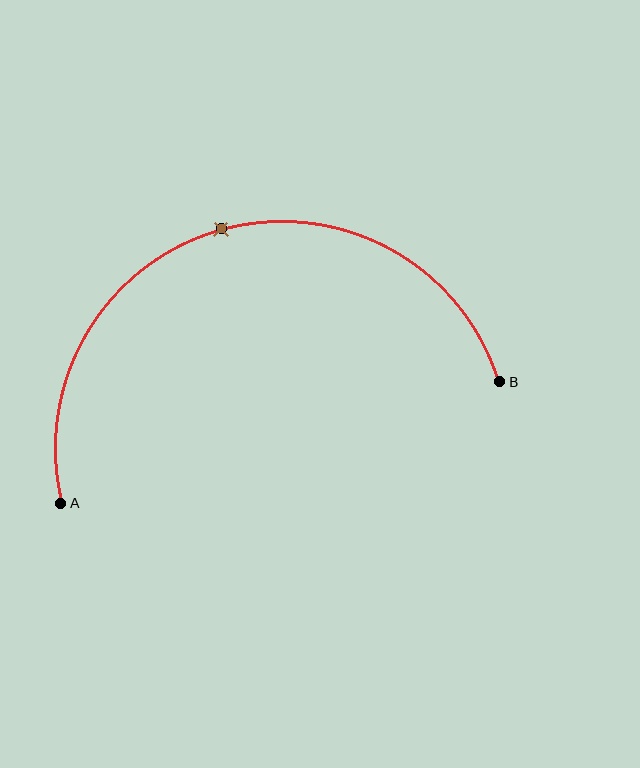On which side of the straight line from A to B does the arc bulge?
The arc bulges above the straight line connecting A and B.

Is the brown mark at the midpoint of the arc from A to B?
Yes. The brown mark lies on the arc at equal arc-length from both A and B — it is the arc midpoint.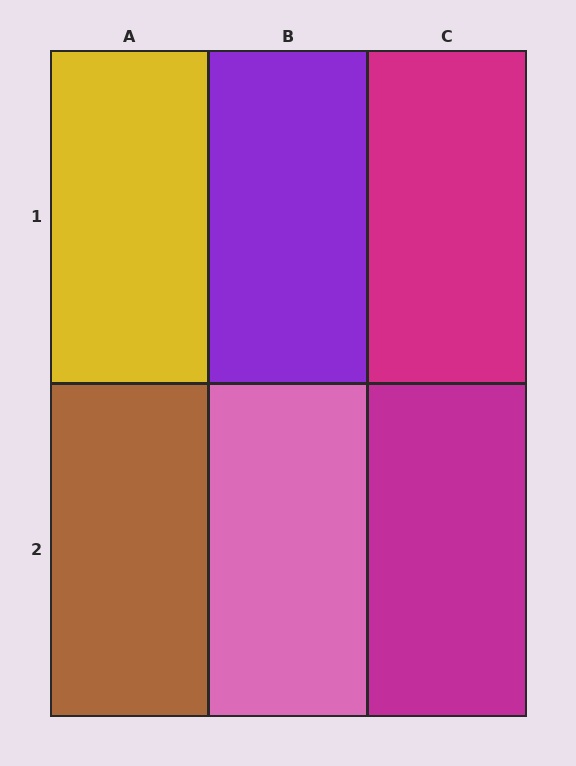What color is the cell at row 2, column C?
Magenta.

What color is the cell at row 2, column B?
Pink.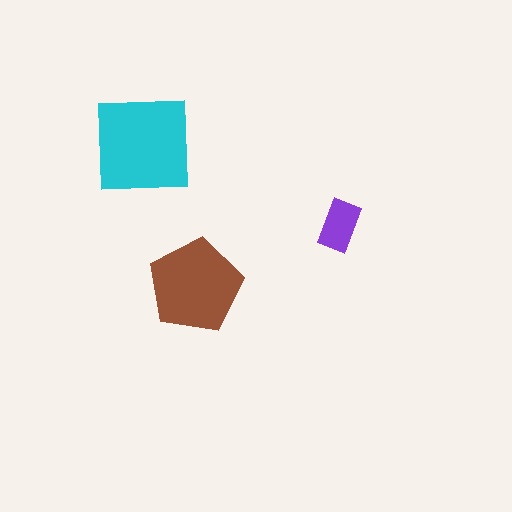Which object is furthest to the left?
The cyan square is leftmost.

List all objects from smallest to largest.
The purple rectangle, the brown pentagon, the cyan square.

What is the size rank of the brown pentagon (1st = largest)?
2nd.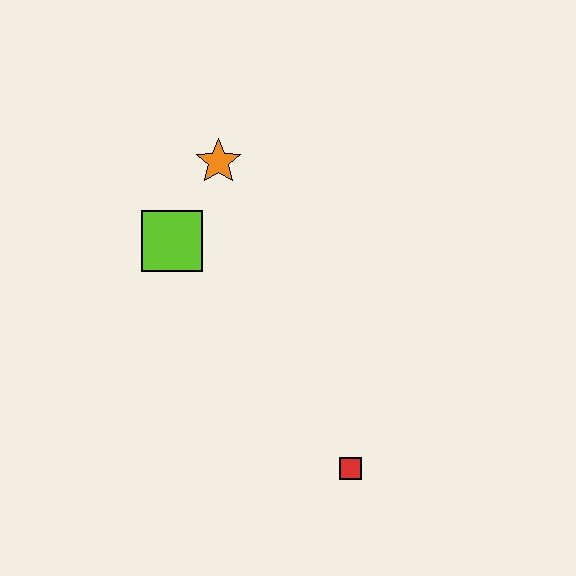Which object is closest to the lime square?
The orange star is closest to the lime square.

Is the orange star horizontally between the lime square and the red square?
Yes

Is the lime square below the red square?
No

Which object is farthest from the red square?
The orange star is farthest from the red square.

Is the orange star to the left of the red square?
Yes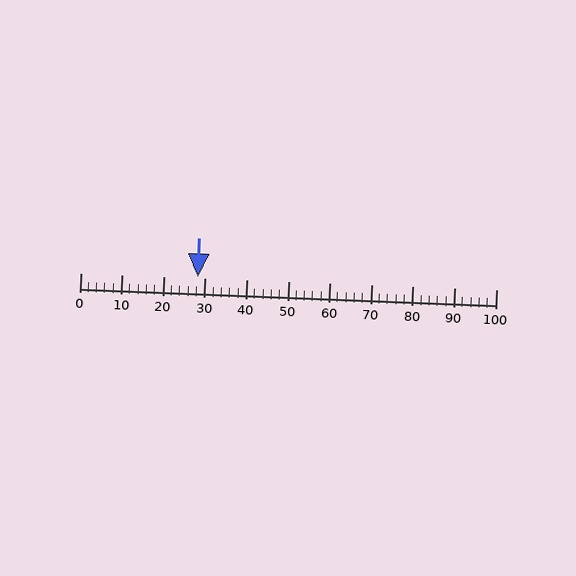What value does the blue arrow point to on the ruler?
The blue arrow points to approximately 28.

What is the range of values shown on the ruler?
The ruler shows values from 0 to 100.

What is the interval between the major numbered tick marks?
The major tick marks are spaced 10 units apart.